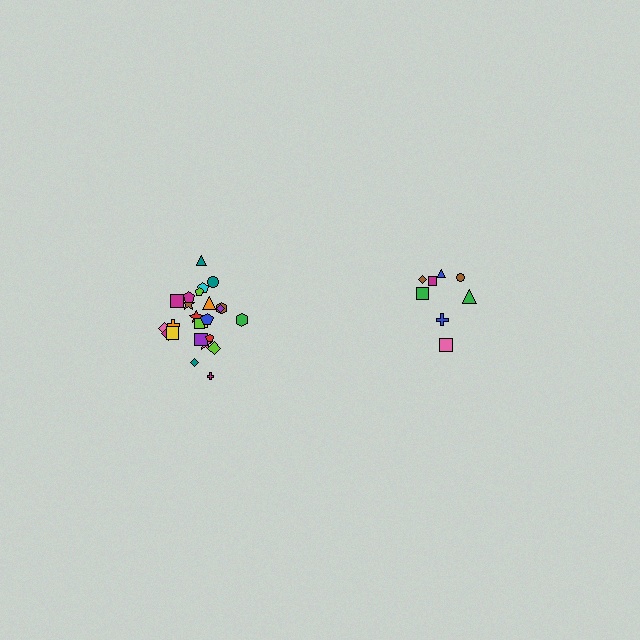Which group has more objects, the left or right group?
The left group.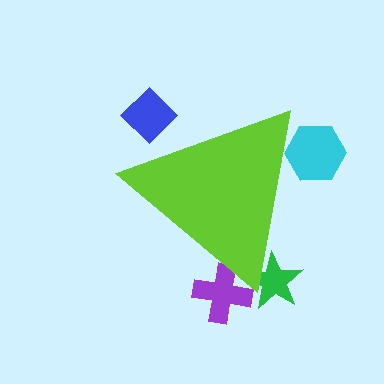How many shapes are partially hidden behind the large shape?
4 shapes are partially hidden.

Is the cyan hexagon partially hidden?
Yes, the cyan hexagon is partially hidden behind the lime triangle.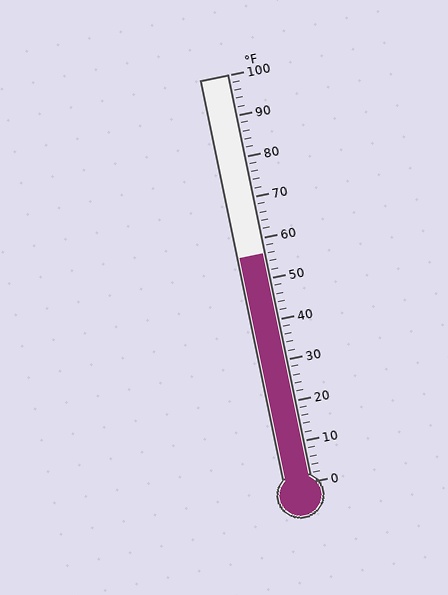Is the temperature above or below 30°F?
The temperature is above 30°F.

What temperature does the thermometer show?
The thermometer shows approximately 56°F.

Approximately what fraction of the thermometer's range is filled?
The thermometer is filled to approximately 55% of its range.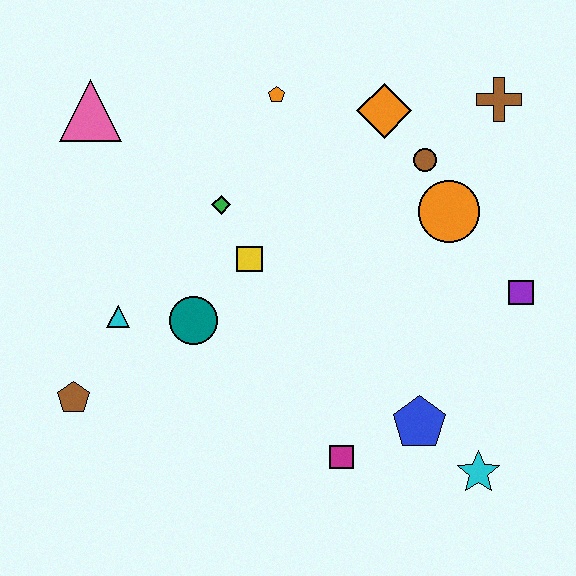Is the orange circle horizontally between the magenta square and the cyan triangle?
No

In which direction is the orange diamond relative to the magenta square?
The orange diamond is above the magenta square.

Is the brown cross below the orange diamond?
No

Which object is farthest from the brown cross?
The brown pentagon is farthest from the brown cross.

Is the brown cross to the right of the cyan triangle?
Yes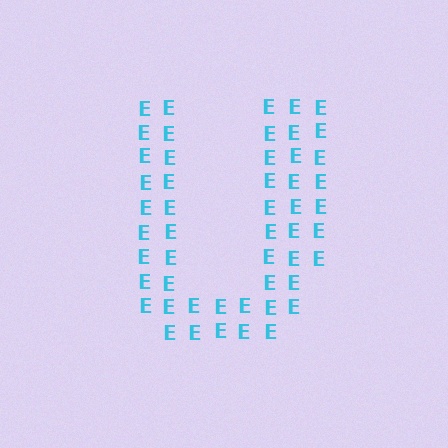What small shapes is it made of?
It is made of small letter E's.